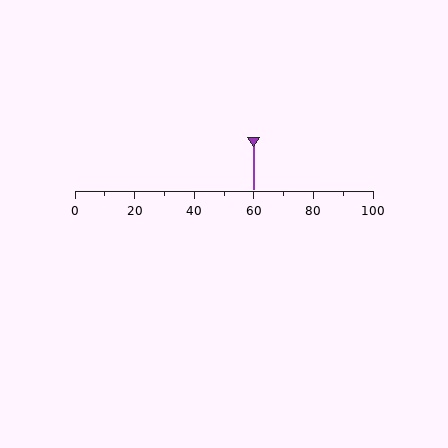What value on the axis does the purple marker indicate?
The marker indicates approximately 60.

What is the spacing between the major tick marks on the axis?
The major ticks are spaced 20 apart.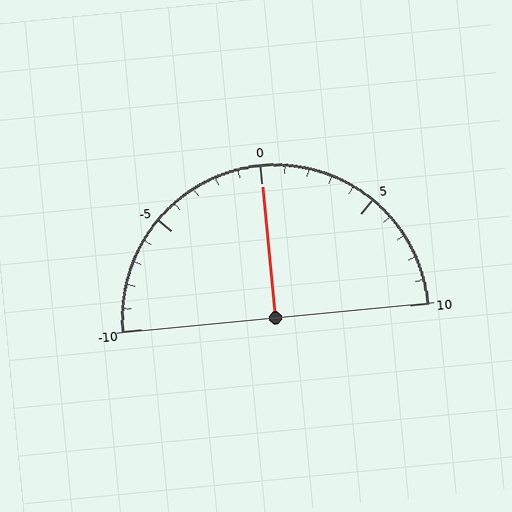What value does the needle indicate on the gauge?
The needle indicates approximately 0.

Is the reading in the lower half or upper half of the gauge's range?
The reading is in the upper half of the range (-10 to 10).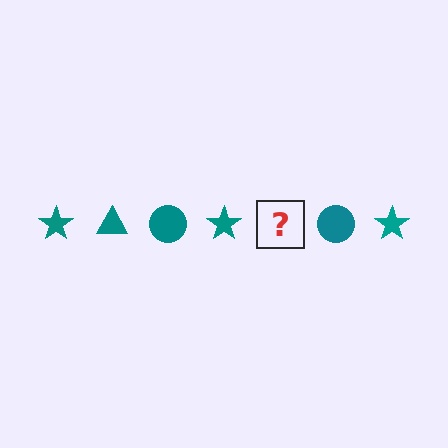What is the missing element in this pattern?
The missing element is a teal triangle.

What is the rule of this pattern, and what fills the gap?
The rule is that the pattern cycles through star, triangle, circle shapes in teal. The gap should be filled with a teal triangle.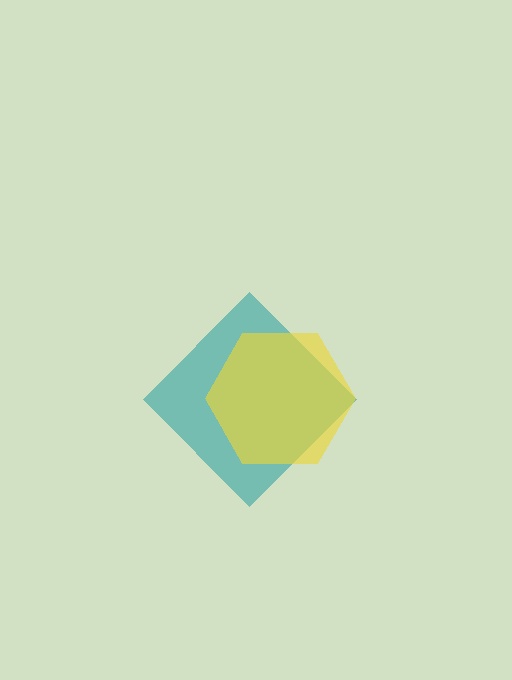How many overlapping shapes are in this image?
There are 2 overlapping shapes in the image.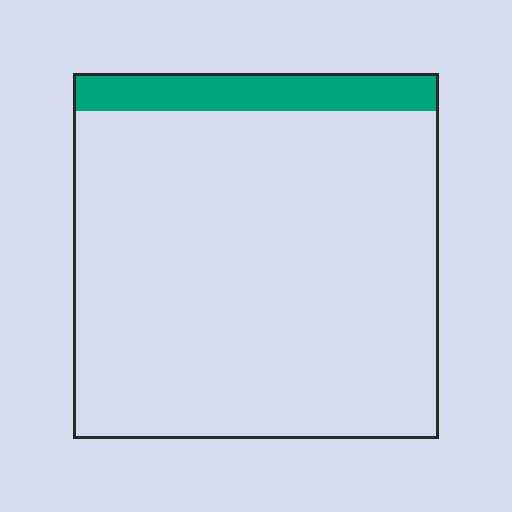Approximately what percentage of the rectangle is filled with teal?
Approximately 10%.